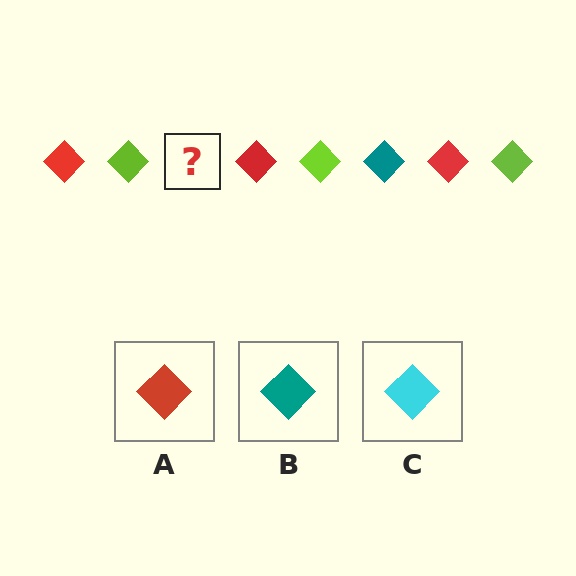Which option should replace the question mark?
Option B.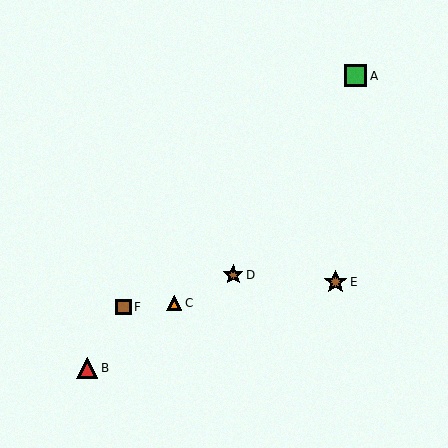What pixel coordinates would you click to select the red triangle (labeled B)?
Click at (87, 368) to select the red triangle B.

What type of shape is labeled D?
Shape D is a brown star.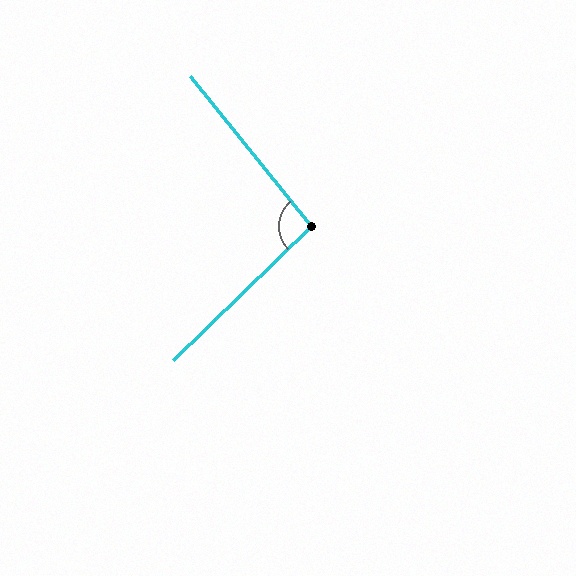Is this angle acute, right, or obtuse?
It is obtuse.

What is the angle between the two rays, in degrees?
Approximately 95 degrees.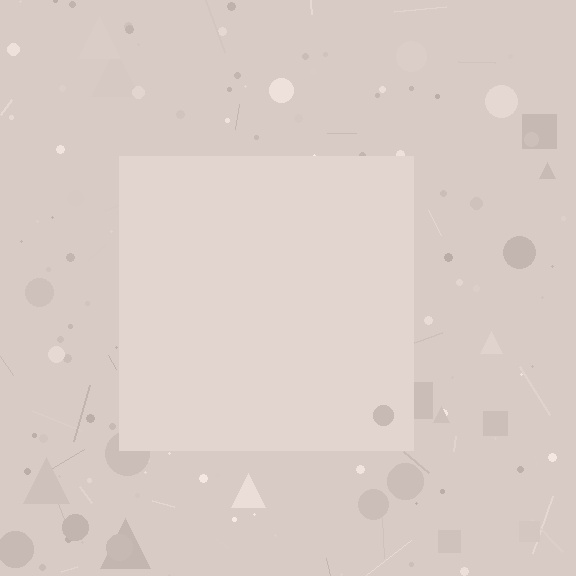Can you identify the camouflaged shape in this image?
The camouflaged shape is a square.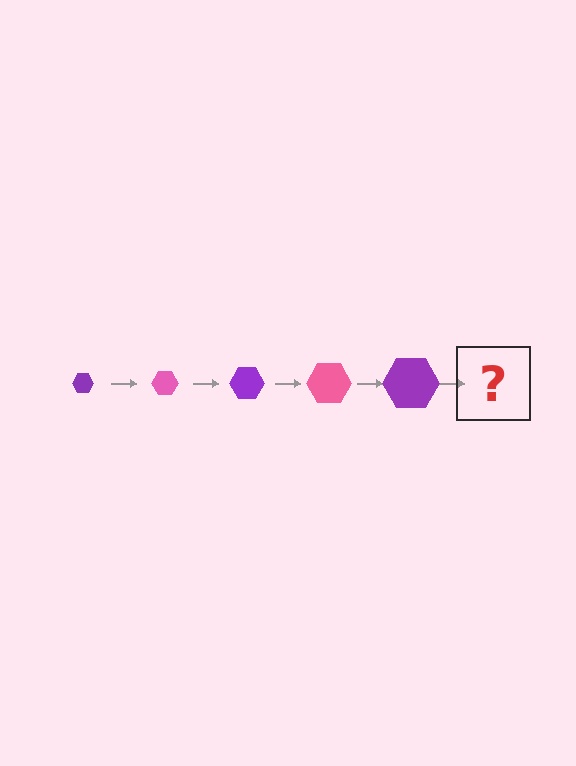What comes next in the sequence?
The next element should be a pink hexagon, larger than the previous one.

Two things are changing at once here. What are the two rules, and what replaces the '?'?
The two rules are that the hexagon grows larger each step and the color cycles through purple and pink. The '?' should be a pink hexagon, larger than the previous one.